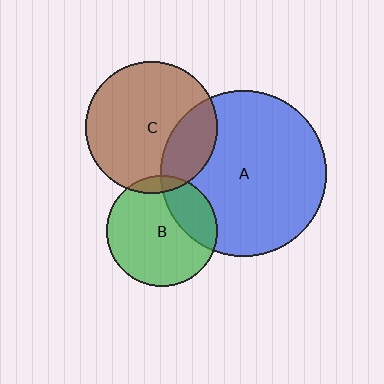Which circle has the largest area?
Circle A (blue).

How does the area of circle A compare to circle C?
Approximately 1.6 times.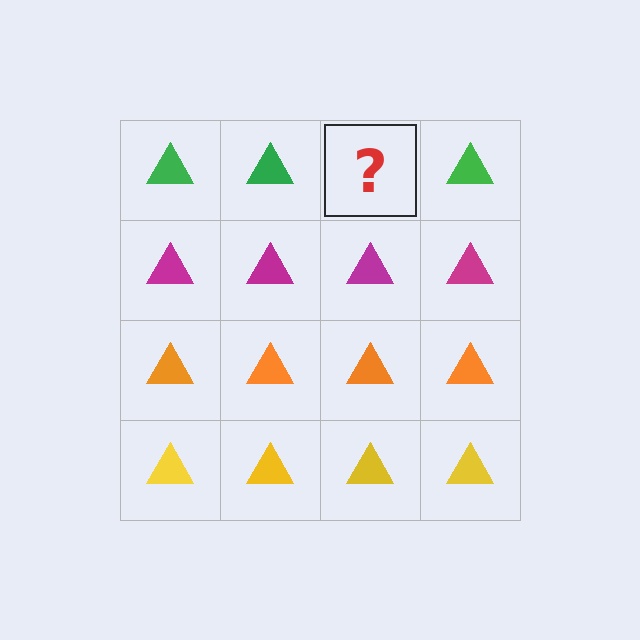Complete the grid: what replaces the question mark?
The question mark should be replaced with a green triangle.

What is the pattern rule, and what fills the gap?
The rule is that each row has a consistent color. The gap should be filled with a green triangle.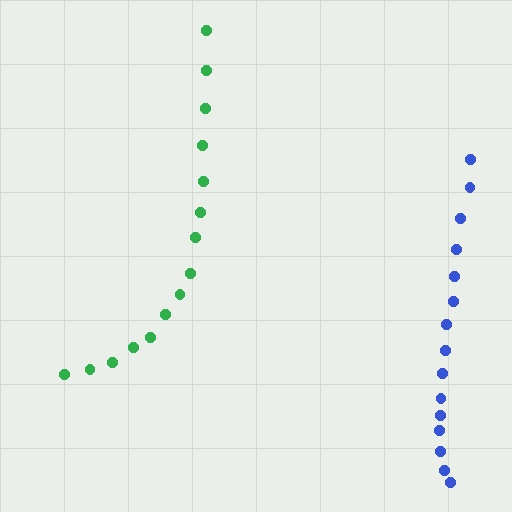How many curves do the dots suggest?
There are 2 distinct paths.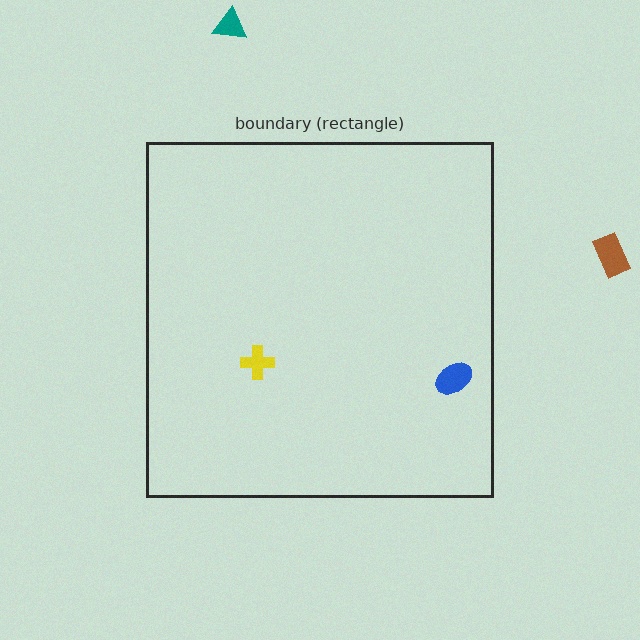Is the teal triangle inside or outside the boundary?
Outside.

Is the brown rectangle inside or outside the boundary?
Outside.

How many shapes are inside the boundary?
2 inside, 2 outside.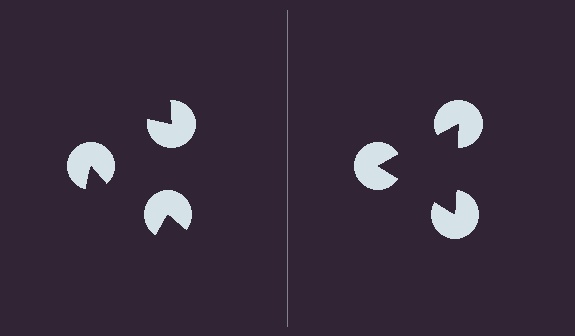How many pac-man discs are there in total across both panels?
6 — 3 on each side.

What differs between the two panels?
The pac-man discs are positioned identically on both sides; only the wedge orientations differ. On the right they align to a triangle; on the left they are misaligned.